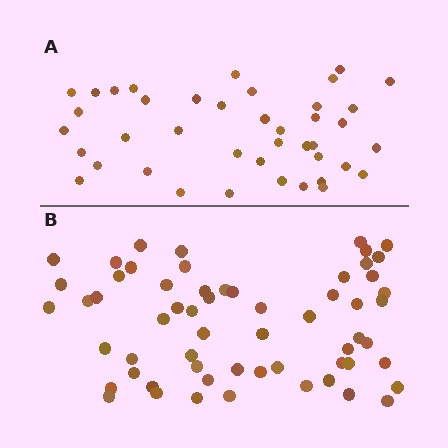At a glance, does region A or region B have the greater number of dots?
Region B (the bottom region) has more dots.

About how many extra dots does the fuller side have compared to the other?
Region B has approximately 20 more dots than region A.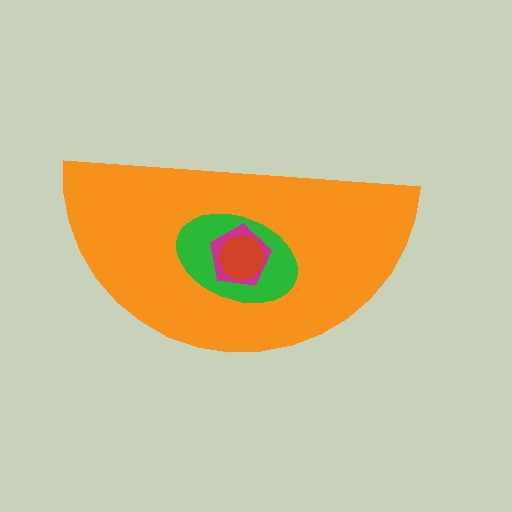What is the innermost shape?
The red circle.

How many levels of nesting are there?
4.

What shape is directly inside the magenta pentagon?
The red circle.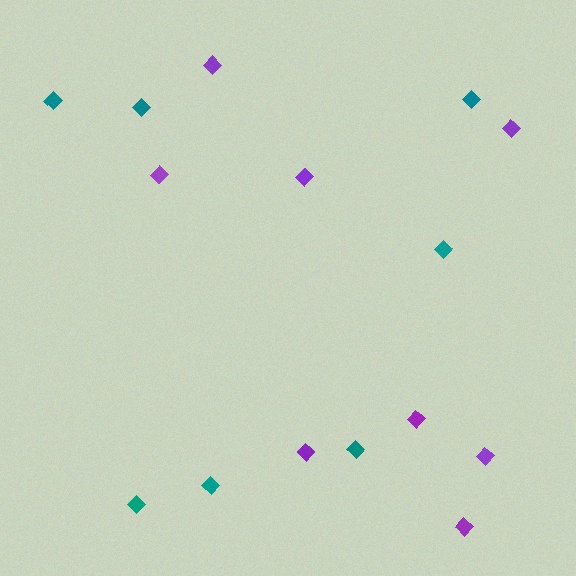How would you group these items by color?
There are 2 groups: one group of purple diamonds (8) and one group of teal diamonds (7).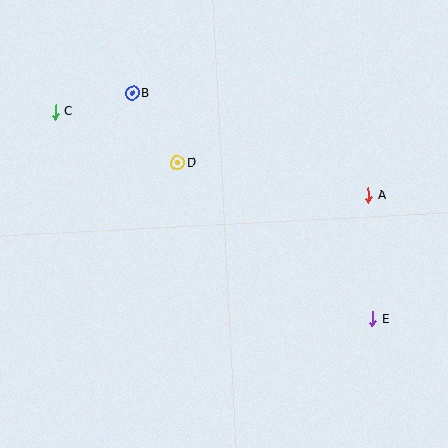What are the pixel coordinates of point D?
Point D is at (177, 163).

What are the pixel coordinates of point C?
Point C is at (55, 112).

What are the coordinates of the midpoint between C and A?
The midpoint between C and A is at (212, 154).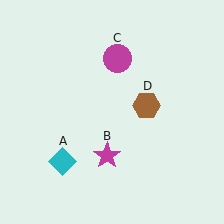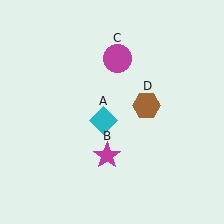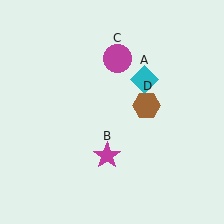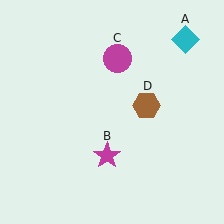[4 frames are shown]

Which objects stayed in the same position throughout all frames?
Magenta star (object B) and magenta circle (object C) and brown hexagon (object D) remained stationary.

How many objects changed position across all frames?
1 object changed position: cyan diamond (object A).